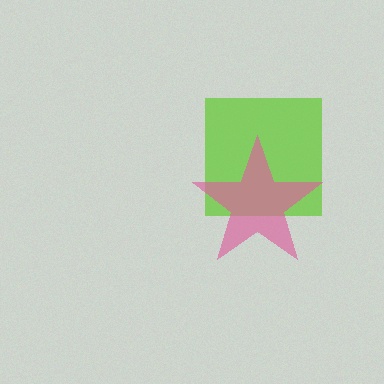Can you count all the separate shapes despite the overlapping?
Yes, there are 2 separate shapes.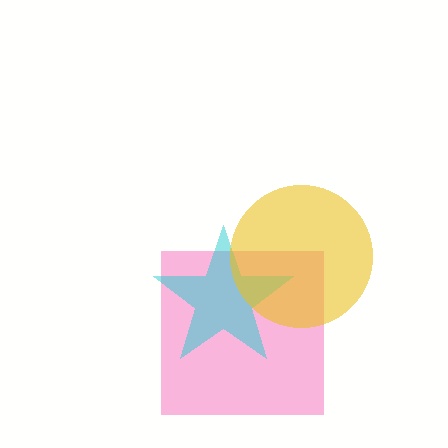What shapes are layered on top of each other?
The layered shapes are: a pink square, a cyan star, a yellow circle.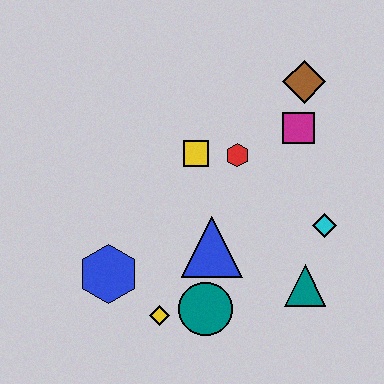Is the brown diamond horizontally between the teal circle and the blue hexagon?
No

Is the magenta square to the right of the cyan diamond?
No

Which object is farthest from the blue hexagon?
The brown diamond is farthest from the blue hexagon.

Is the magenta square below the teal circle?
No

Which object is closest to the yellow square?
The red hexagon is closest to the yellow square.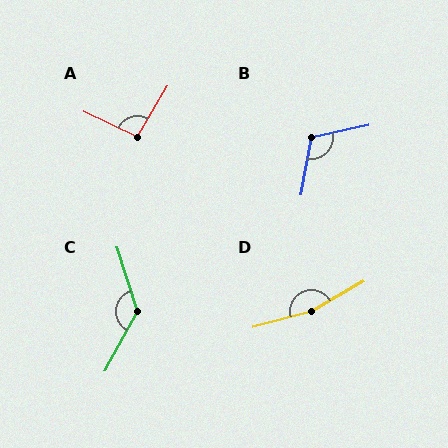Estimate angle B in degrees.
Approximately 113 degrees.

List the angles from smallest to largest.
A (95°), B (113°), C (133°), D (165°).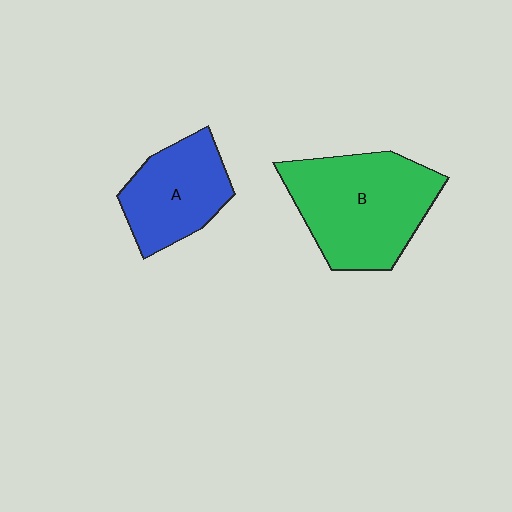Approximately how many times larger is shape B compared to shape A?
Approximately 1.5 times.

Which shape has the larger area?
Shape B (green).